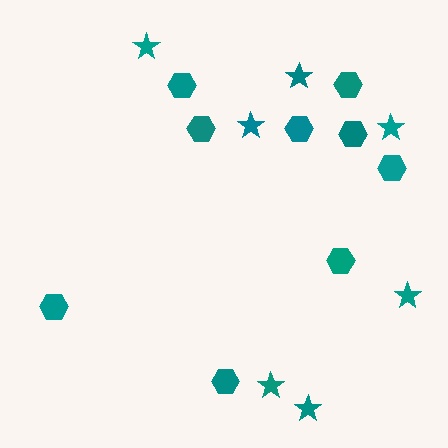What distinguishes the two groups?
There are 2 groups: one group of stars (7) and one group of hexagons (9).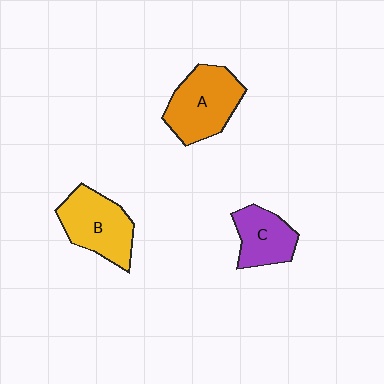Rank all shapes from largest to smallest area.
From largest to smallest: A (orange), B (yellow), C (purple).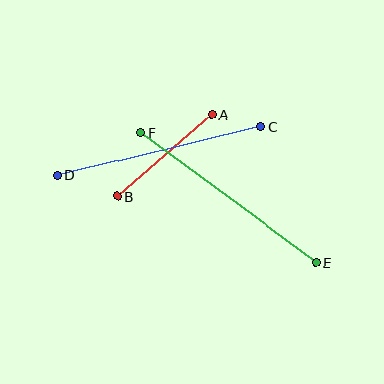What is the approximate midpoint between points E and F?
The midpoint is at approximately (228, 197) pixels.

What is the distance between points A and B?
The distance is approximately 124 pixels.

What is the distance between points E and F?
The distance is approximately 218 pixels.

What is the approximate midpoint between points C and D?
The midpoint is at approximately (159, 151) pixels.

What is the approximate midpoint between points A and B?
The midpoint is at approximately (165, 156) pixels.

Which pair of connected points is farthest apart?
Points E and F are farthest apart.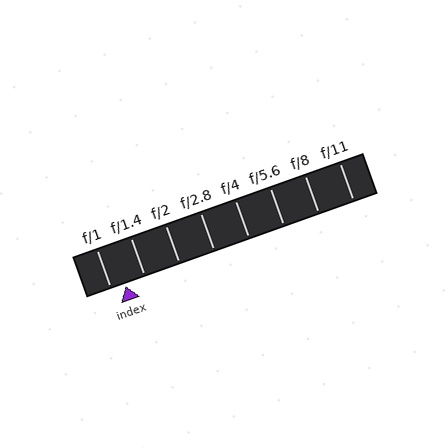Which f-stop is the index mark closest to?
The index mark is closest to f/1.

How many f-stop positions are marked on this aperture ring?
There are 8 f-stop positions marked.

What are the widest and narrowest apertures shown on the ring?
The widest aperture shown is f/1 and the narrowest is f/11.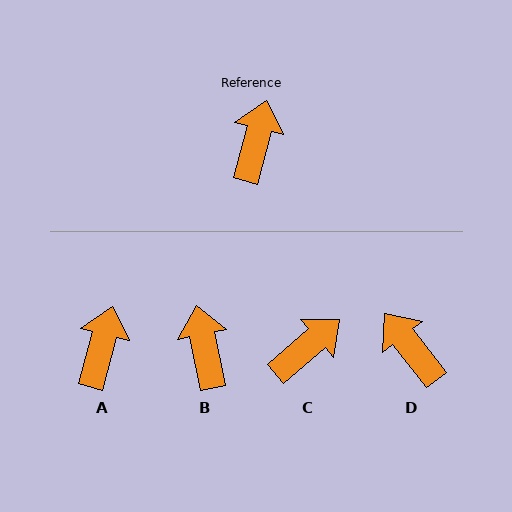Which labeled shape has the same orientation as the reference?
A.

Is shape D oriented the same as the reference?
No, it is off by about 53 degrees.